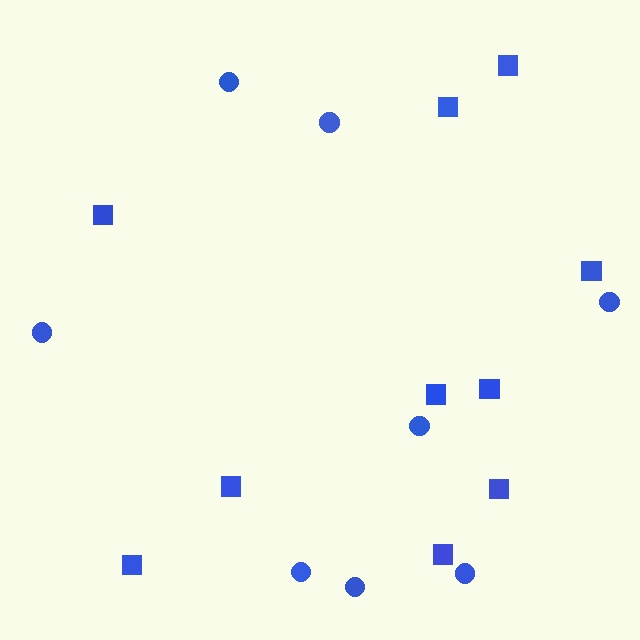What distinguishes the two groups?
There are 2 groups: one group of squares (10) and one group of circles (8).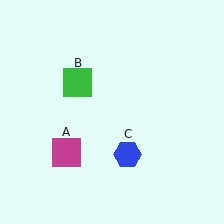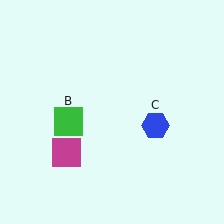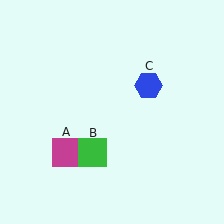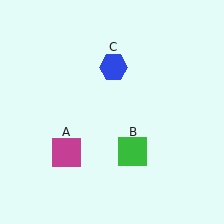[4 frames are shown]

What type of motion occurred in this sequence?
The green square (object B), blue hexagon (object C) rotated counterclockwise around the center of the scene.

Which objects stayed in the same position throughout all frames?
Magenta square (object A) remained stationary.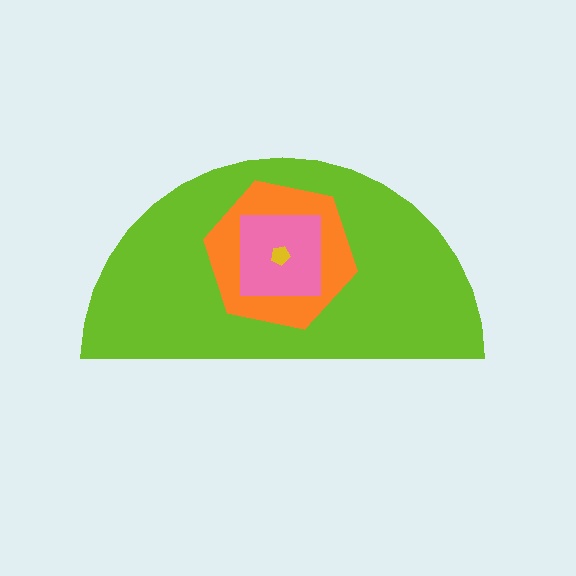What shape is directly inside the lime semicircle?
The orange hexagon.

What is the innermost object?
The yellow pentagon.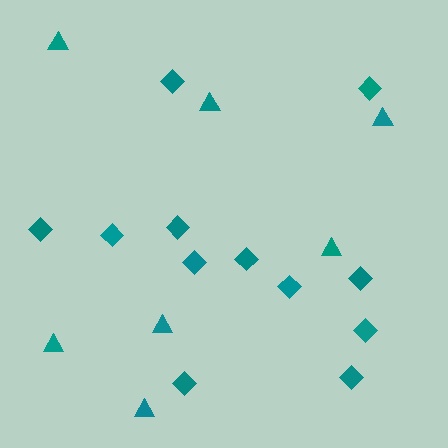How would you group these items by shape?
There are 2 groups: one group of diamonds (12) and one group of triangles (7).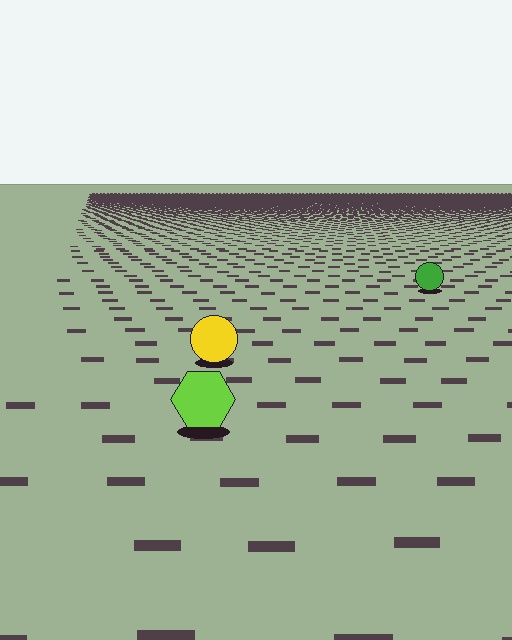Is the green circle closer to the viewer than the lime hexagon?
No. The lime hexagon is closer — you can tell from the texture gradient: the ground texture is coarser near it.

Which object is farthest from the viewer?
The green circle is farthest from the viewer. It appears smaller and the ground texture around it is denser.